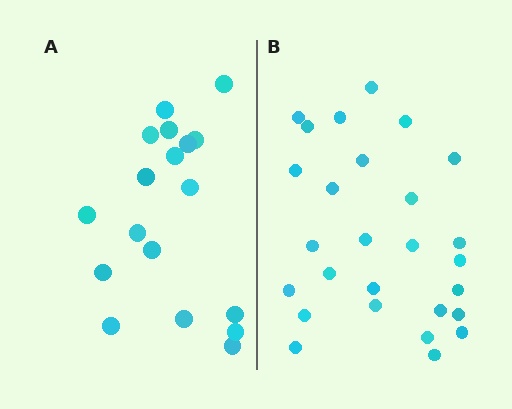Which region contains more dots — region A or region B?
Region B (the right region) has more dots.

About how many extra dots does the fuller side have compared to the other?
Region B has roughly 8 or so more dots than region A.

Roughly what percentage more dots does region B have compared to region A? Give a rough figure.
About 50% more.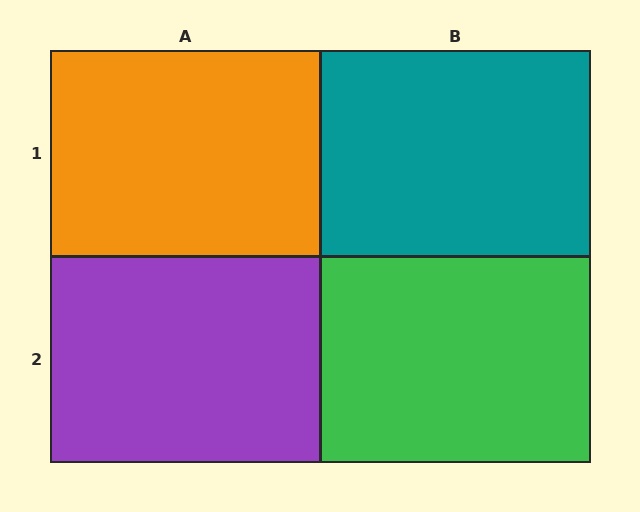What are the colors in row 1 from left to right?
Orange, teal.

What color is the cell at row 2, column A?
Purple.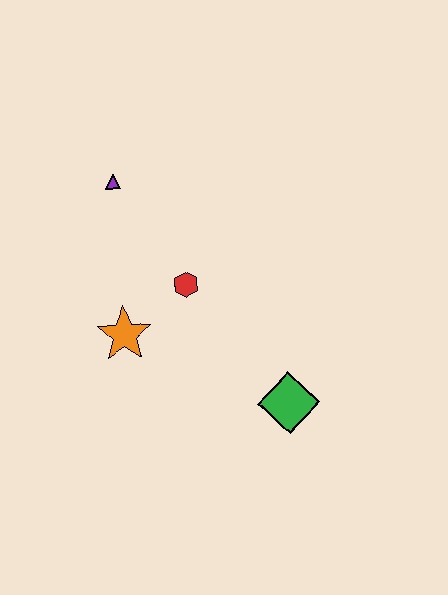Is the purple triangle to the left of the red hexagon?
Yes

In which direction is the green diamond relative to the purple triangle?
The green diamond is below the purple triangle.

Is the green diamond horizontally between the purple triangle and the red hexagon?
No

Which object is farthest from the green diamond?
The purple triangle is farthest from the green diamond.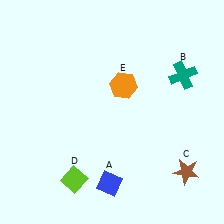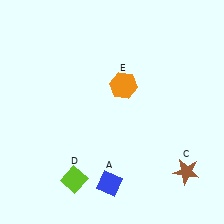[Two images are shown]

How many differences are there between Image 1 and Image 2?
There is 1 difference between the two images.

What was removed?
The teal cross (B) was removed in Image 2.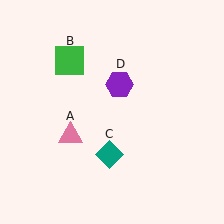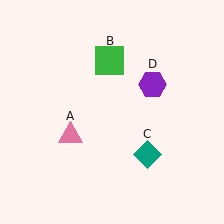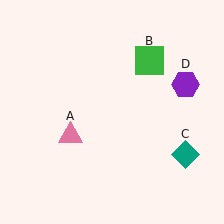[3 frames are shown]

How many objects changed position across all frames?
3 objects changed position: green square (object B), teal diamond (object C), purple hexagon (object D).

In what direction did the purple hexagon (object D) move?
The purple hexagon (object D) moved right.